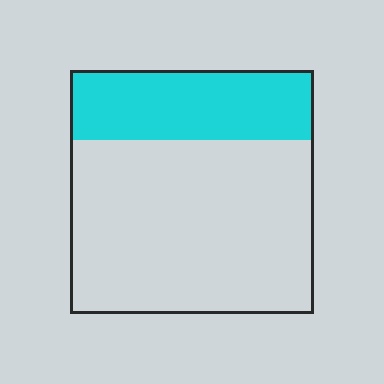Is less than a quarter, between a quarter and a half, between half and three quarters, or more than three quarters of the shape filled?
Between a quarter and a half.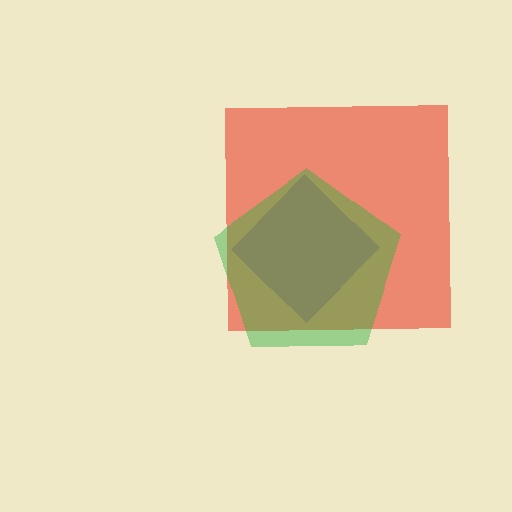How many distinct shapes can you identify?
There are 3 distinct shapes: a blue diamond, a red square, a green pentagon.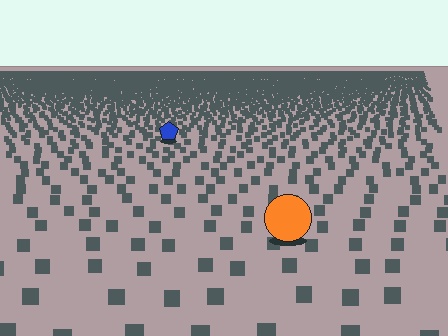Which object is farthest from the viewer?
The blue pentagon is farthest from the viewer. It appears smaller and the ground texture around it is denser.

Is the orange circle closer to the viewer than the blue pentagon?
Yes. The orange circle is closer — you can tell from the texture gradient: the ground texture is coarser near it.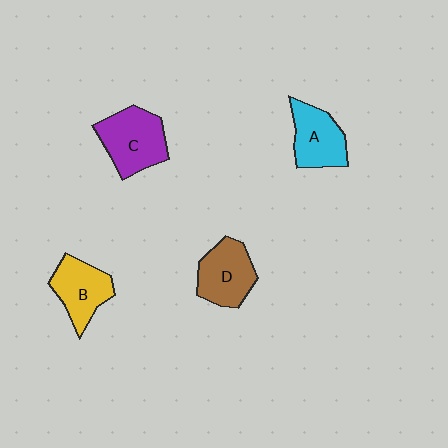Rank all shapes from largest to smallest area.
From largest to smallest: C (purple), D (brown), B (yellow), A (cyan).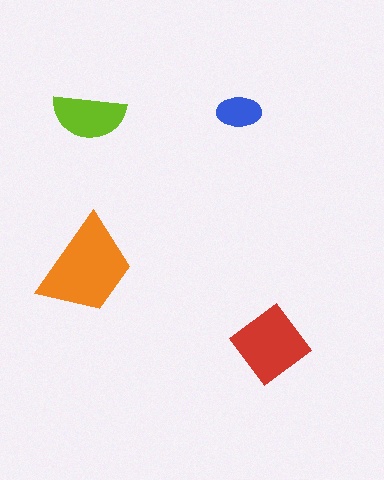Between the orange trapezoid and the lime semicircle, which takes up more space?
The orange trapezoid.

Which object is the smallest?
The blue ellipse.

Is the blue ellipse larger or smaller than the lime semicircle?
Smaller.